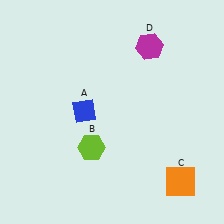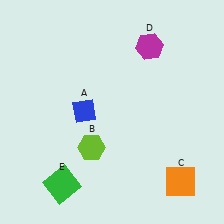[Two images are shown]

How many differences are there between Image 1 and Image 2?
There is 1 difference between the two images.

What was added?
A green square (E) was added in Image 2.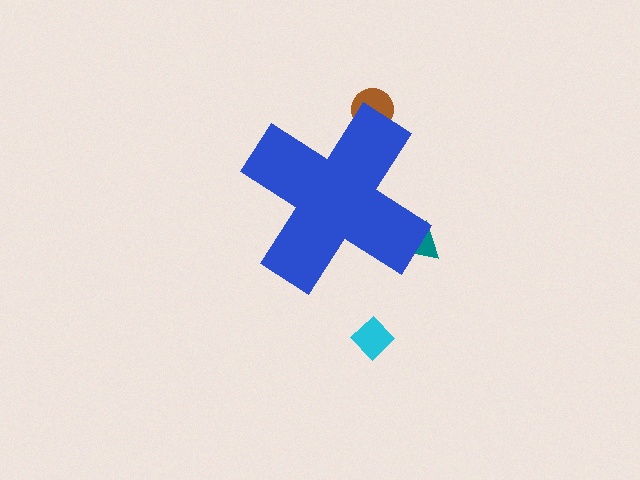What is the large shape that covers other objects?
A blue cross.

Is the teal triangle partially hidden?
Yes, the teal triangle is partially hidden behind the blue cross.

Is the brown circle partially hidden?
Yes, the brown circle is partially hidden behind the blue cross.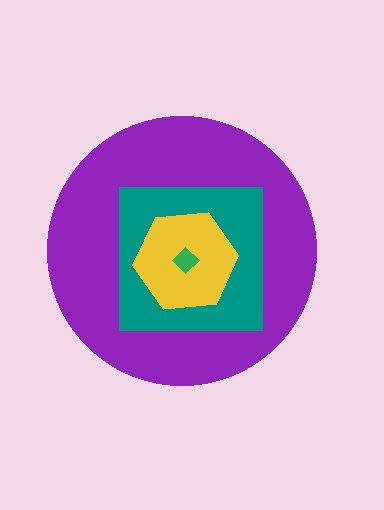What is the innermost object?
The green diamond.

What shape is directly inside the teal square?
The yellow hexagon.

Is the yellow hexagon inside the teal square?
Yes.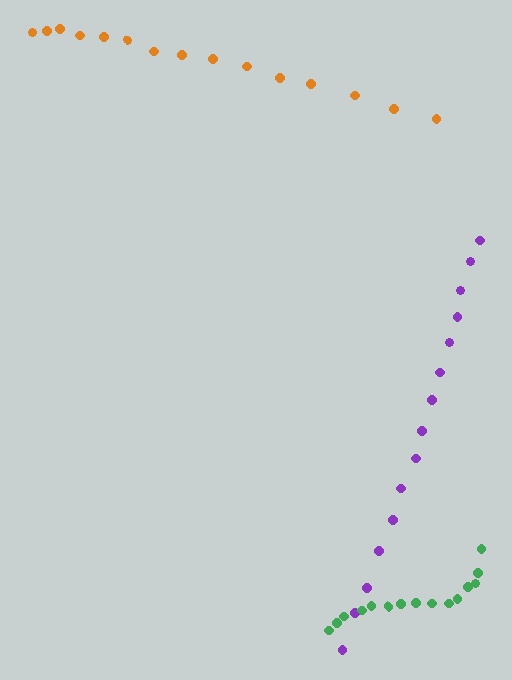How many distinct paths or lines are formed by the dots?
There are 3 distinct paths.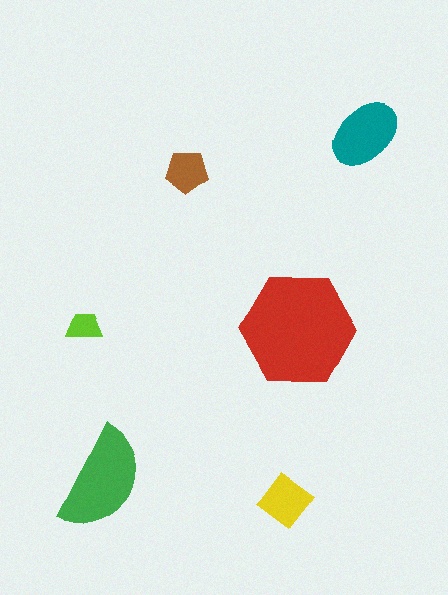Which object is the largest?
The red hexagon.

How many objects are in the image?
There are 6 objects in the image.